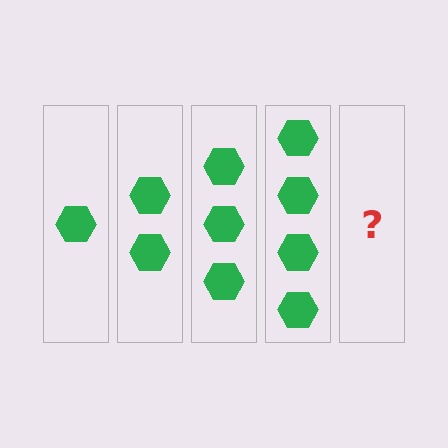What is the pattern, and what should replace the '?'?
The pattern is that each step adds one more hexagon. The '?' should be 5 hexagons.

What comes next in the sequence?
The next element should be 5 hexagons.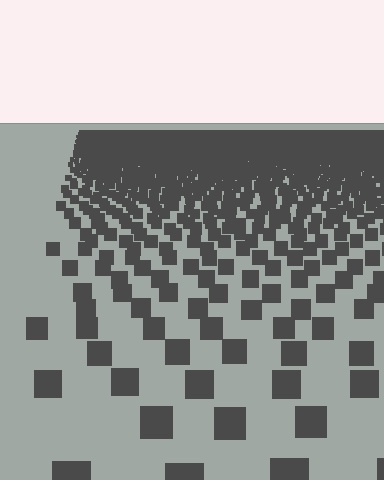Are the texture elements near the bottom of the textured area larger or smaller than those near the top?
Larger. Near the bottom, elements are closer to the viewer and appear at a bigger on-screen size.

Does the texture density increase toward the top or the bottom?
Density increases toward the top.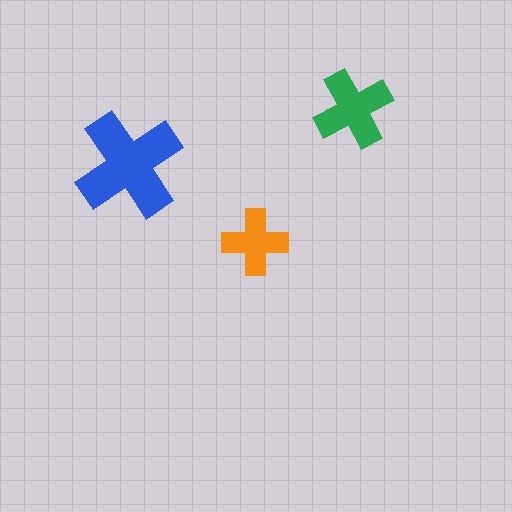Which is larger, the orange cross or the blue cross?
The blue one.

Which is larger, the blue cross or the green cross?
The blue one.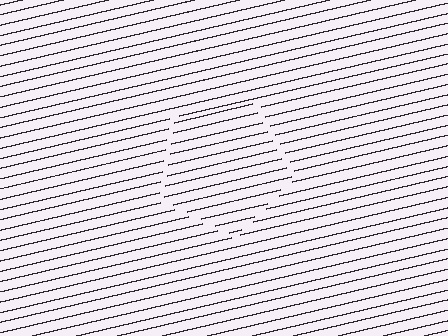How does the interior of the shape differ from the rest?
The interior of the shape contains the same grating, shifted by half a period — the contour is defined by the phase discontinuity where line-ends from the inner and outer gratings abut.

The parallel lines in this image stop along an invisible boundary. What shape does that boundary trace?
An illusory pentagon. The interior of the shape contains the same grating, shifted by half a period — the contour is defined by the phase discontinuity where line-ends from the inner and outer gratings abut.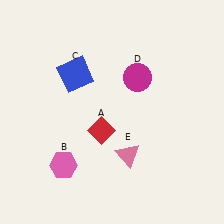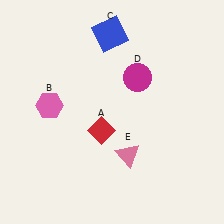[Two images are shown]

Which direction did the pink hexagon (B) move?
The pink hexagon (B) moved up.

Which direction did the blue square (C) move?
The blue square (C) moved up.